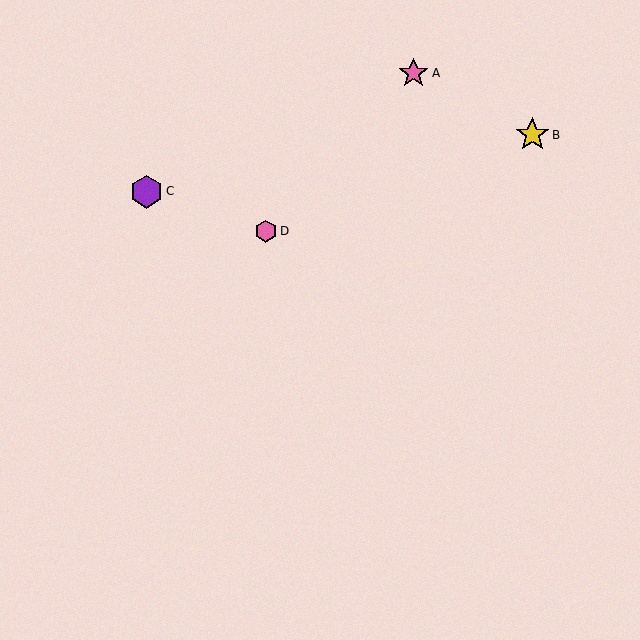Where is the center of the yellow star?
The center of the yellow star is at (533, 135).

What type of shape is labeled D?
Shape D is a pink hexagon.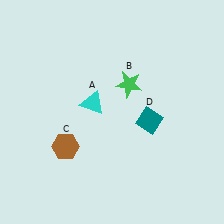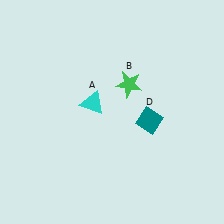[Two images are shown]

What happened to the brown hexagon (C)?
The brown hexagon (C) was removed in Image 2. It was in the bottom-left area of Image 1.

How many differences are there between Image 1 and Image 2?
There is 1 difference between the two images.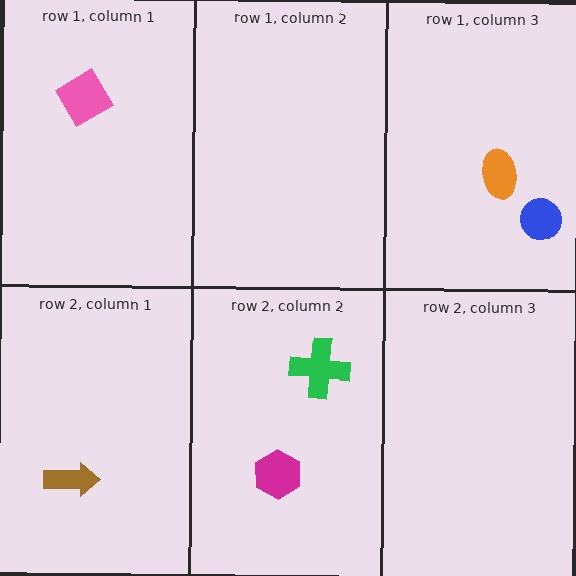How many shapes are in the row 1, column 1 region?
1.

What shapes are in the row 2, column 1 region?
The brown arrow.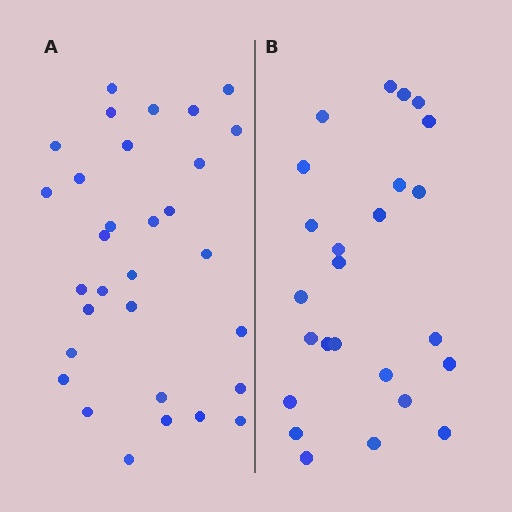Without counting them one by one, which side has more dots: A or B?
Region A (the left region) has more dots.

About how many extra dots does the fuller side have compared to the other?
Region A has about 6 more dots than region B.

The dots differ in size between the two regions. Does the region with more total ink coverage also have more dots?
No. Region B has more total ink coverage because its dots are larger, but region A actually contains more individual dots. Total area can be misleading — the number of items is what matters here.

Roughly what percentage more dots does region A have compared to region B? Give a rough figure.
About 25% more.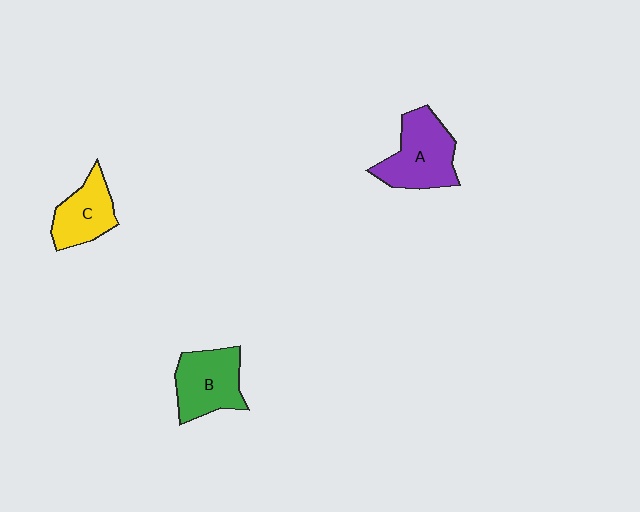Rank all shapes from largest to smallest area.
From largest to smallest: A (purple), B (green), C (yellow).